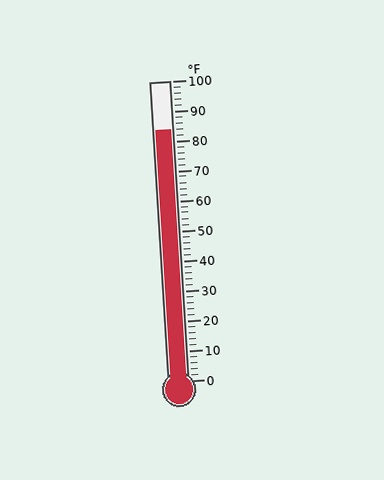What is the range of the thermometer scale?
The thermometer scale ranges from 0°F to 100°F.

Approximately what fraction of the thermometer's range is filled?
The thermometer is filled to approximately 85% of its range.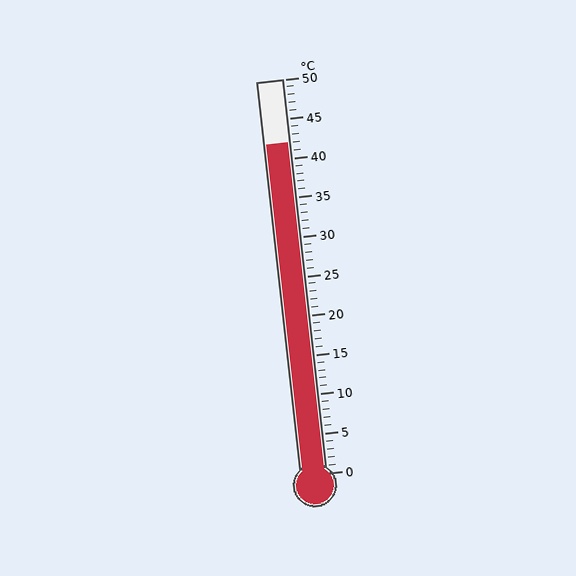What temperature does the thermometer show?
The thermometer shows approximately 42°C.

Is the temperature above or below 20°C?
The temperature is above 20°C.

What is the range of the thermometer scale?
The thermometer scale ranges from 0°C to 50°C.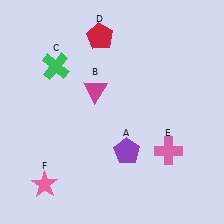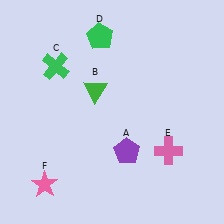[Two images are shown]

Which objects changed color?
B changed from magenta to green. D changed from red to green.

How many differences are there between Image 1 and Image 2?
There are 2 differences between the two images.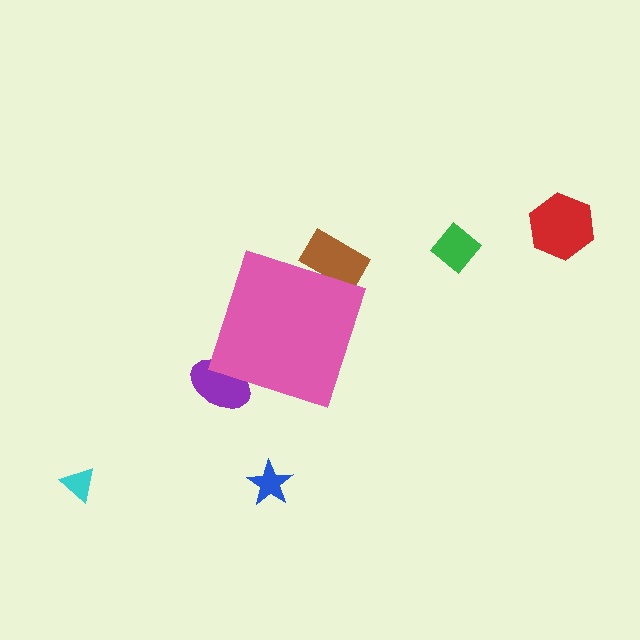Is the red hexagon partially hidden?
No, the red hexagon is fully visible.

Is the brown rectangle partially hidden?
Yes, the brown rectangle is partially hidden behind the pink diamond.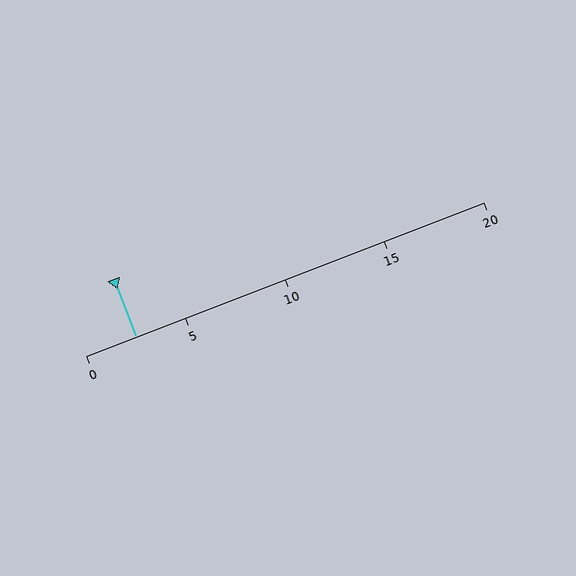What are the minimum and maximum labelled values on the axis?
The axis runs from 0 to 20.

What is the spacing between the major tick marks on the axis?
The major ticks are spaced 5 apart.